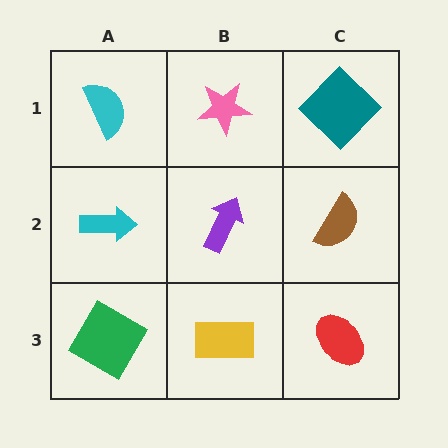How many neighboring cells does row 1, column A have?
2.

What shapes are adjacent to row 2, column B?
A pink star (row 1, column B), a yellow rectangle (row 3, column B), a cyan arrow (row 2, column A), a brown semicircle (row 2, column C).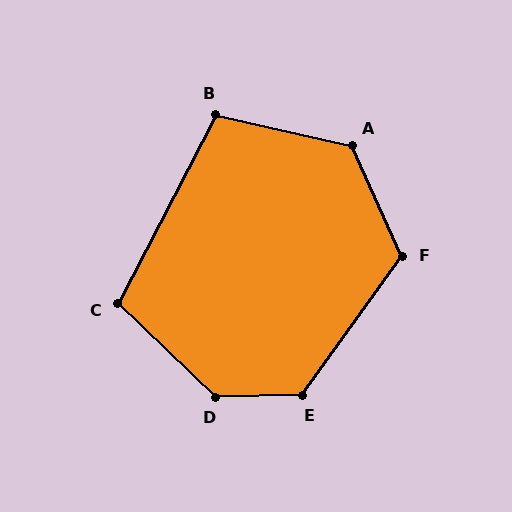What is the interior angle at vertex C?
Approximately 106 degrees (obtuse).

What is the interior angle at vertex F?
Approximately 120 degrees (obtuse).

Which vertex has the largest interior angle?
D, at approximately 135 degrees.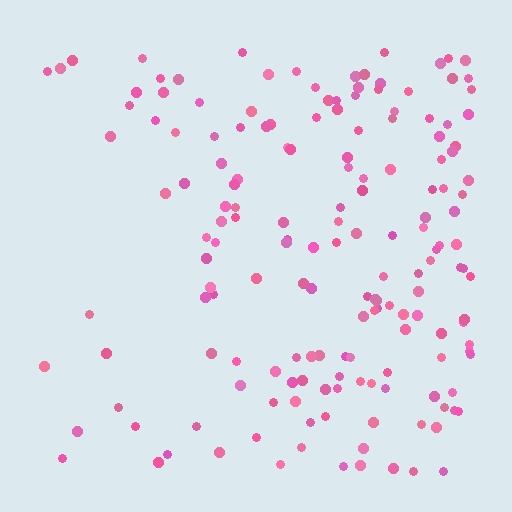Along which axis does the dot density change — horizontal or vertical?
Horizontal.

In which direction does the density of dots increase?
From left to right, with the right side densest.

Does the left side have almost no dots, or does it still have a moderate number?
Still a moderate number, just noticeably fewer than the right.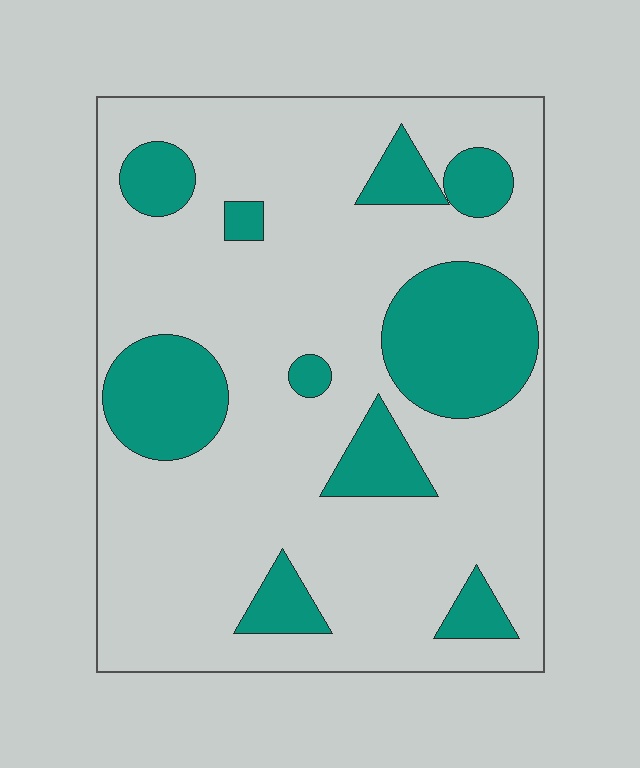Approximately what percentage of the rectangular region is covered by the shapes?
Approximately 25%.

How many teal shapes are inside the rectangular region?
10.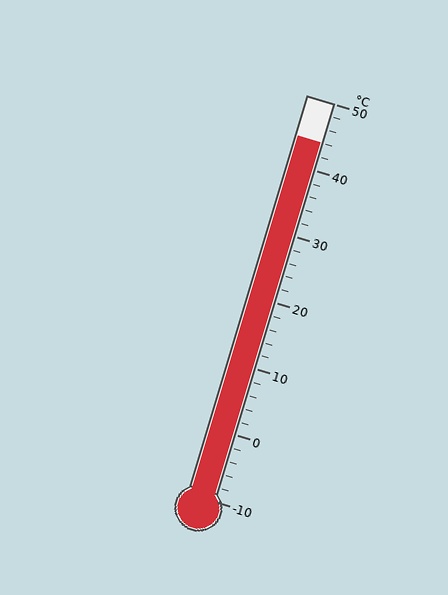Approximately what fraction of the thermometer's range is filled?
The thermometer is filled to approximately 90% of its range.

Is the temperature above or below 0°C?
The temperature is above 0°C.